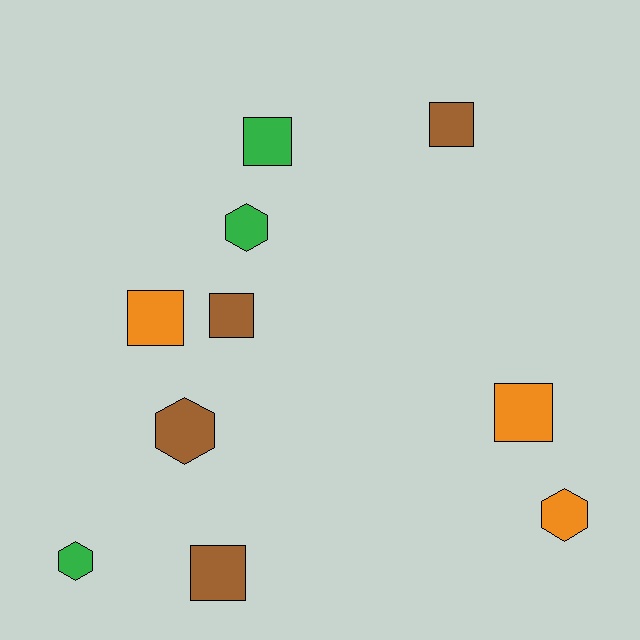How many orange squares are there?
There are 2 orange squares.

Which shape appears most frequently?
Square, with 6 objects.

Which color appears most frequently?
Brown, with 4 objects.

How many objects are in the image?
There are 10 objects.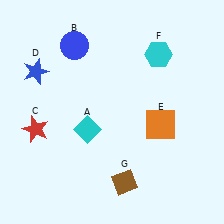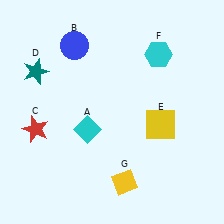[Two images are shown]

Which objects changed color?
D changed from blue to teal. E changed from orange to yellow. G changed from brown to yellow.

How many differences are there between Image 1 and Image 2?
There are 3 differences between the two images.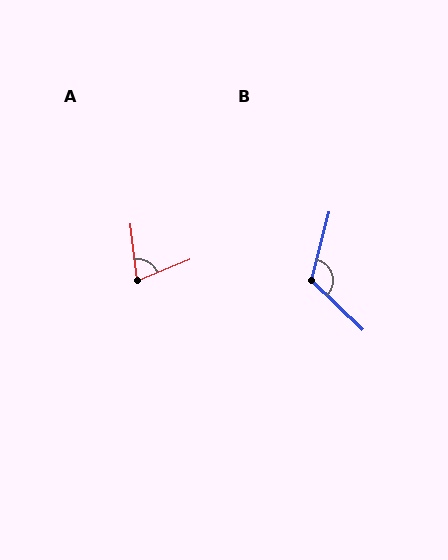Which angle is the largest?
B, at approximately 119 degrees.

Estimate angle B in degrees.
Approximately 119 degrees.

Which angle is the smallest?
A, at approximately 75 degrees.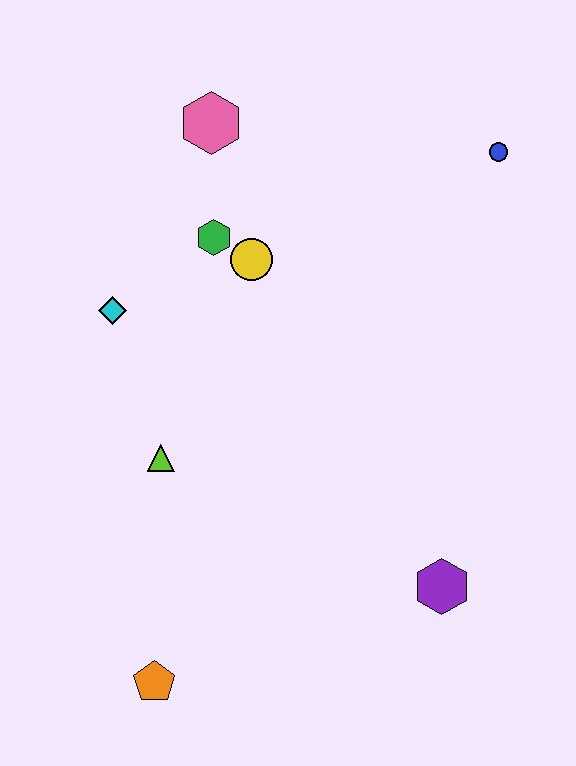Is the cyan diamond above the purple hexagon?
Yes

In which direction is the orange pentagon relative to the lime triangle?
The orange pentagon is below the lime triangle.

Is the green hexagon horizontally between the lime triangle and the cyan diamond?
No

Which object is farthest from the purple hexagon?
The pink hexagon is farthest from the purple hexagon.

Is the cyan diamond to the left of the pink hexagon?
Yes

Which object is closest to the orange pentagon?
The lime triangle is closest to the orange pentagon.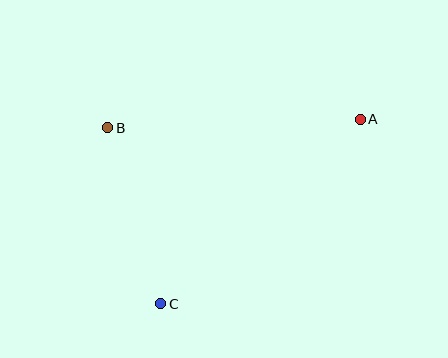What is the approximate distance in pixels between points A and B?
The distance between A and B is approximately 253 pixels.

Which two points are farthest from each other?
Points A and C are farthest from each other.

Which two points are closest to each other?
Points B and C are closest to each other.